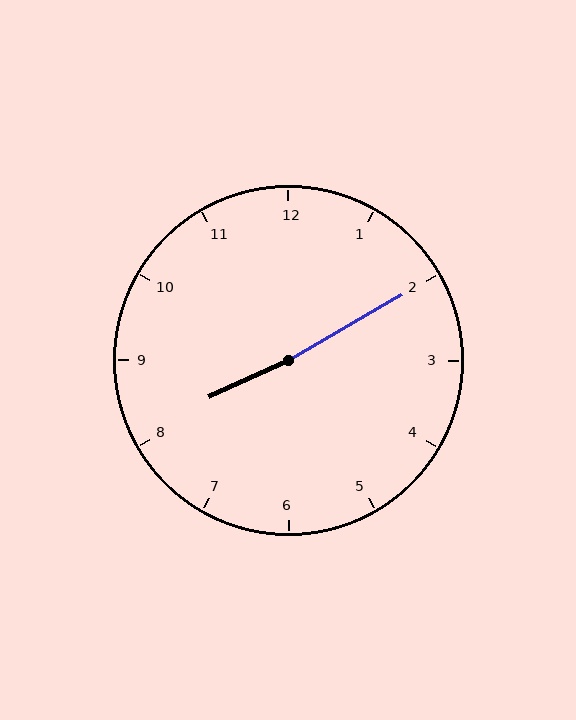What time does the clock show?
8:10.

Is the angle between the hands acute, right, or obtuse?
It is obtuse.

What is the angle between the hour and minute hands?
Approximately 175 degrees.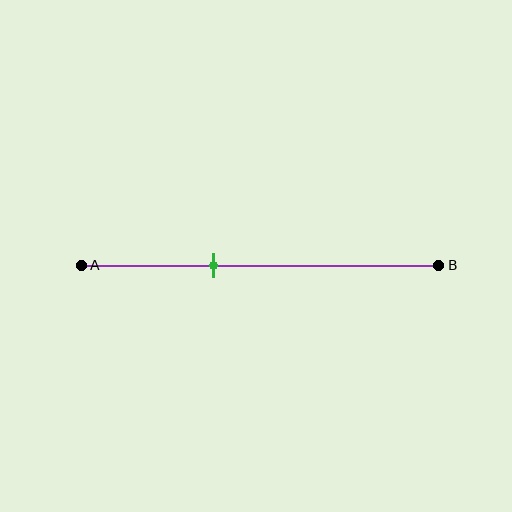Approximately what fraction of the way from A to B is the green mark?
The green mark is approximately 35% of the way from A to B.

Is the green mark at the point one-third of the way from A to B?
No, the mark is at about 35% from A, not at the 33% one-third point.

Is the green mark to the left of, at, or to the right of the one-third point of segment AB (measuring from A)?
The green mark is to the right of the one-third point of segment AB.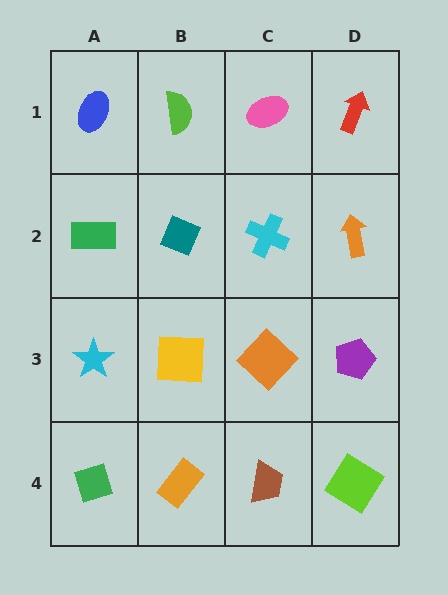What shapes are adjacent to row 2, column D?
A red arrow (row 1, column D), a purple pentagon (row 3, column D), a cyan cross (row 2, column C).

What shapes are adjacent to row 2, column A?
A blue ellipse (row 1, column A), a cyan star (row 3, column A), a teal diamond (row 2, column B).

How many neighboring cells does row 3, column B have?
4.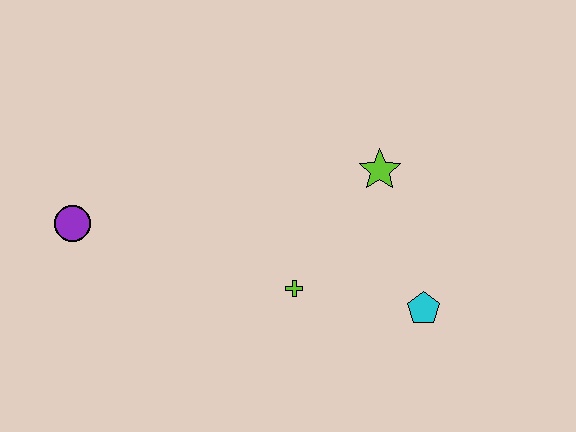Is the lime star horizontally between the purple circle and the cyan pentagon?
Yes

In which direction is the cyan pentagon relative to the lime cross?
The cyan pentagon is to the right of the lime cross.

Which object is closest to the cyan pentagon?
The lime cross is closest to the cyan pentagon.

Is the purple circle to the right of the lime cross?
No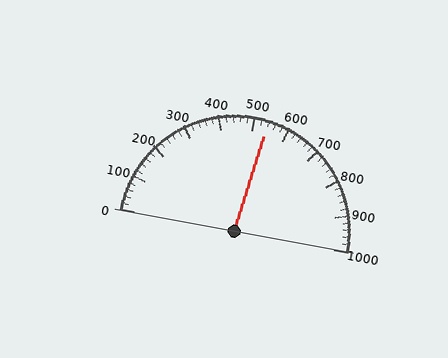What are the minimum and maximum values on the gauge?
The gauge ranges from 0 to 1000.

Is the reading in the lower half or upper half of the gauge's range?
The reading is in the upper half of the range (0 to 1000).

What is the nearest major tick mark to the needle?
The nearest major tick mark is 500.